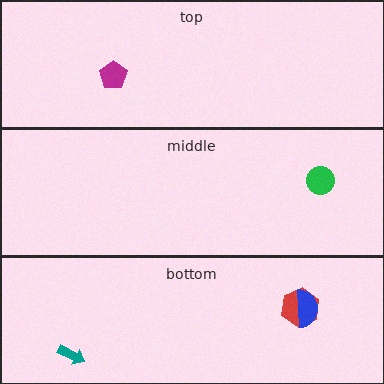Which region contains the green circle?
The middle region.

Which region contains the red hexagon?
The bottom region.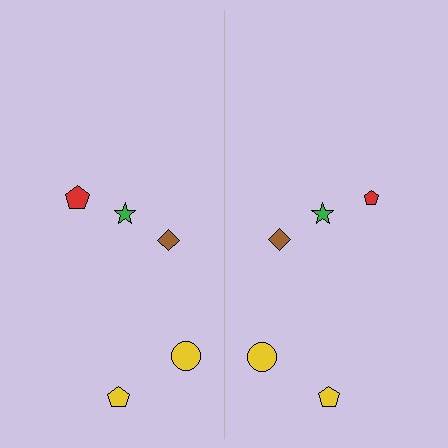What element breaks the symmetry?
The red pentagon on the right side has a different size than its mirror counterpart.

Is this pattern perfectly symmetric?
No, the pattern is not perfectly symmetric. The red pentagon on the right side has a different size than its mirror counterpart.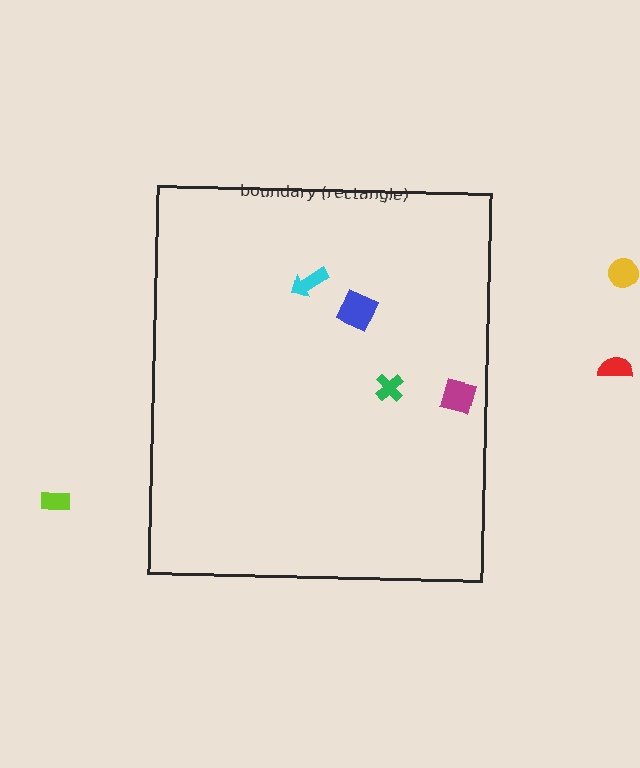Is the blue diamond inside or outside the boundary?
Inside.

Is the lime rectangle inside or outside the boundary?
Outside.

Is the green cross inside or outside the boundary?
Inside.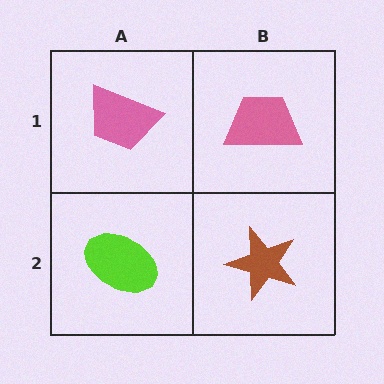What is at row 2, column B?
A brown star.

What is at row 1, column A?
A pink trapezoid.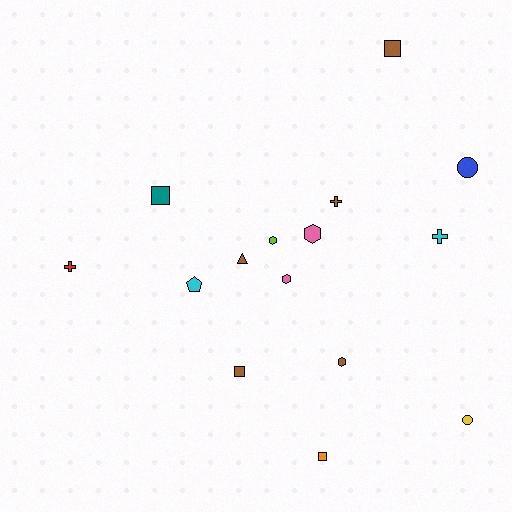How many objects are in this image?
There are 15 objects.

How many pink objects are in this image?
There are 2 pink objects.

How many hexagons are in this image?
There are 4 hexagons.